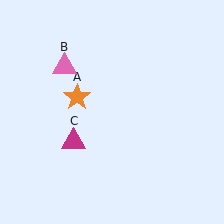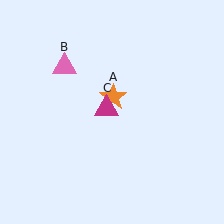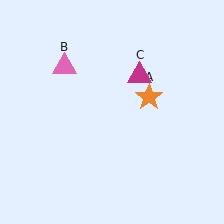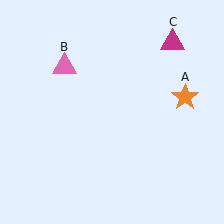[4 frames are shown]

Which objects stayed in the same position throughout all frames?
Pink triangle (object B) remained stationary.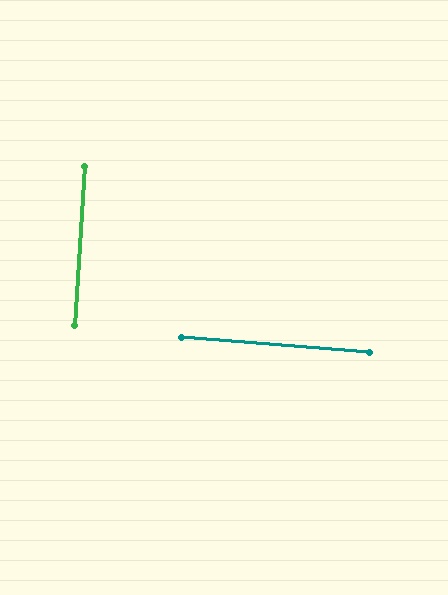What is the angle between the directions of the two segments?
Approximately 89 degrees.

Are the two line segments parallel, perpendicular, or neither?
Perpendicular — they meet at approximately 89°.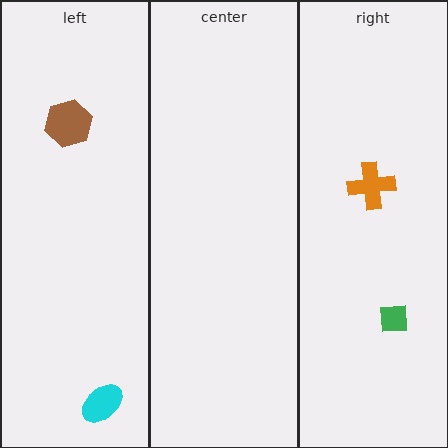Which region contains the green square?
The right region.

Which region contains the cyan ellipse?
The left region.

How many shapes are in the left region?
2.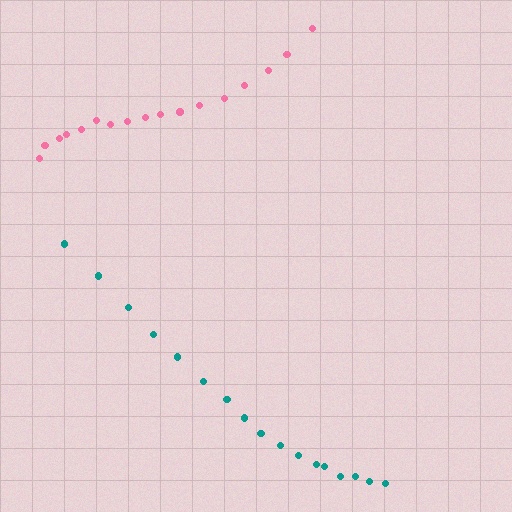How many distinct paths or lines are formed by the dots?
There are 2 distinct paths.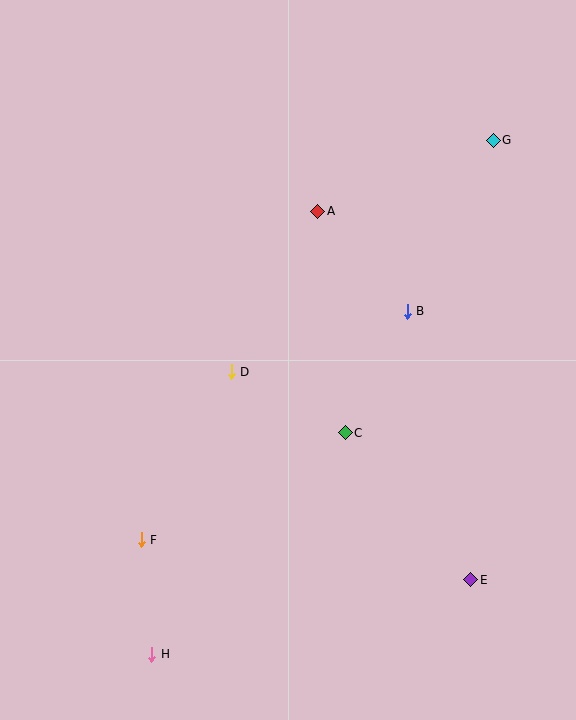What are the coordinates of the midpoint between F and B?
The midpoint between F and B is at (274, 425).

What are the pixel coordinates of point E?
Point E is at (471, 580).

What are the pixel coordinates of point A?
Point A is at (318, 211).